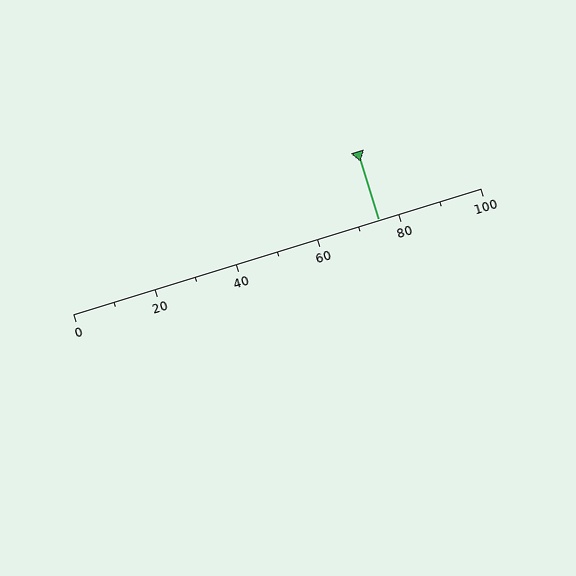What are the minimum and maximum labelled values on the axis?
The axis runs from 0 to 100.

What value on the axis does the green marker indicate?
The marker indicates approximately 75.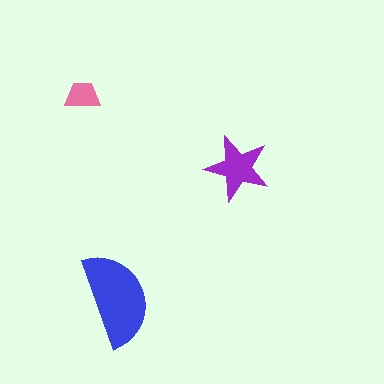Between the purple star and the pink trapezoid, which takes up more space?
The purple star.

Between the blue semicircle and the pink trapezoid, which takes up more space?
The blue semicircle.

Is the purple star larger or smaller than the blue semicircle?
Smaller.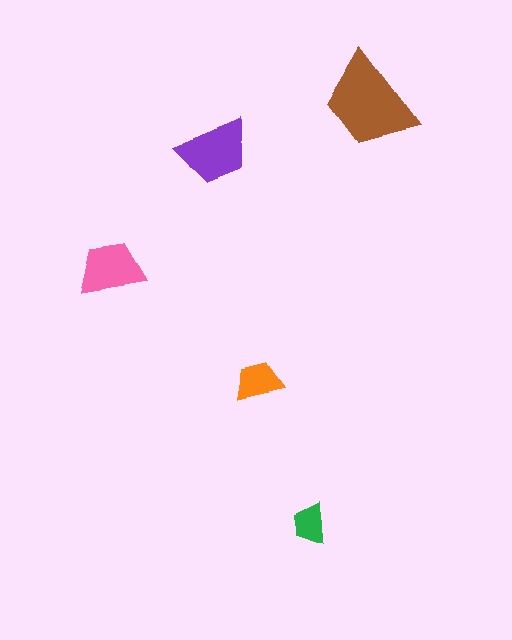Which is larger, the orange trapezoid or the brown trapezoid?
The brown one.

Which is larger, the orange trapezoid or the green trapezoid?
The orange one.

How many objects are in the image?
There are 5 objects in the image.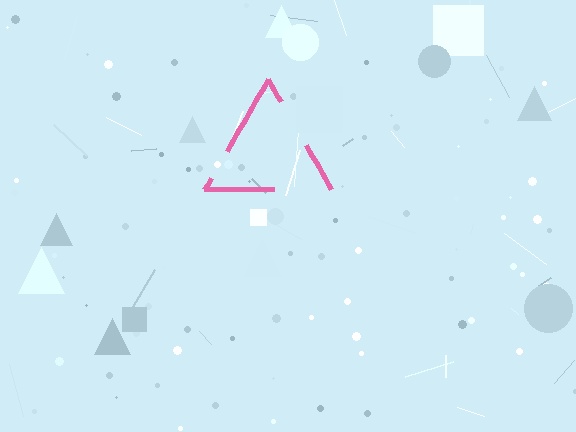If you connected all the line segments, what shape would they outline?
They would outline a triangle.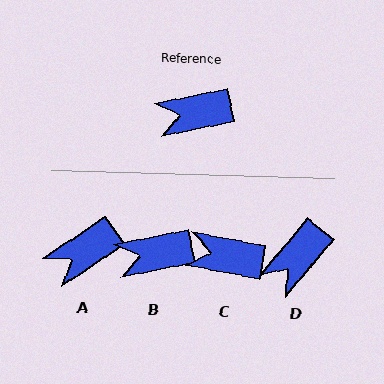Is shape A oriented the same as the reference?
No, it is off by about 22 degrees.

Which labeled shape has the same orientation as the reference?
B.